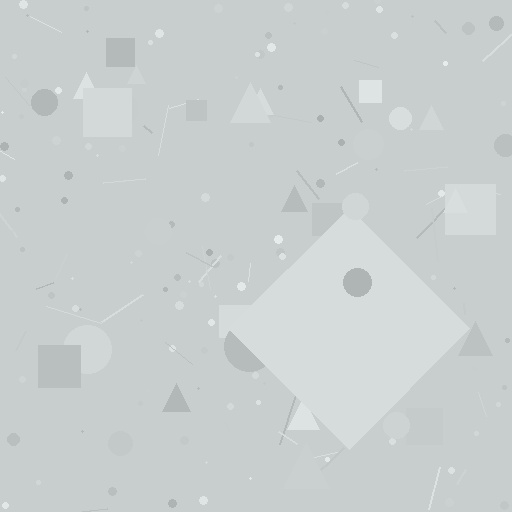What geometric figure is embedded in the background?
A diamond is embedded in the background.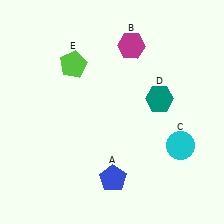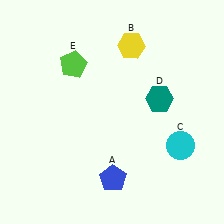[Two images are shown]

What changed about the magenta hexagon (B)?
In Image 1, B is magenta. In Image 2, it changed to yellow.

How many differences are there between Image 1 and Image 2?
There is 1 difference between the two images.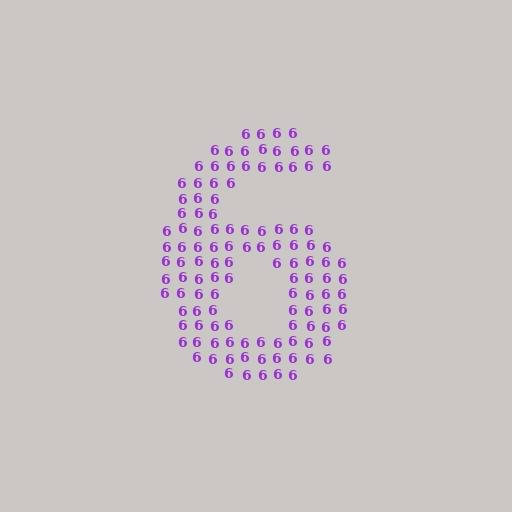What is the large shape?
The large shape is the digit 6.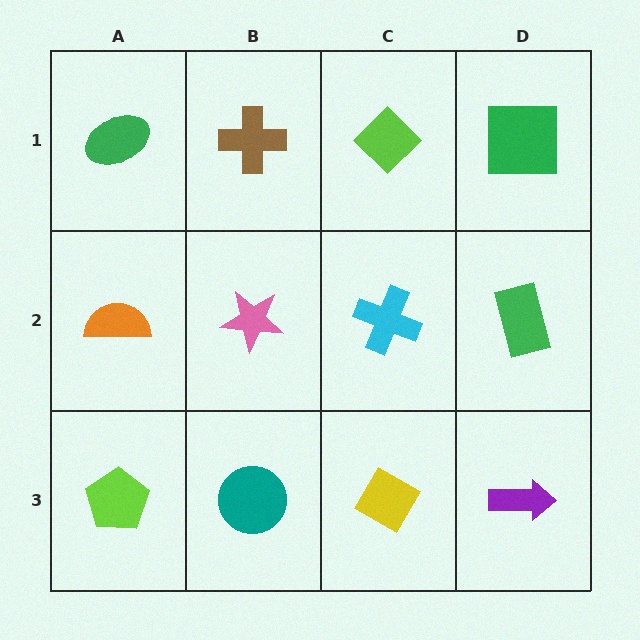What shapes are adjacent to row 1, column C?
A cyan cross (row 2, column C), a brown cross (row 1, column B), a green square (row 1, column D).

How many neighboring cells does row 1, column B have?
3.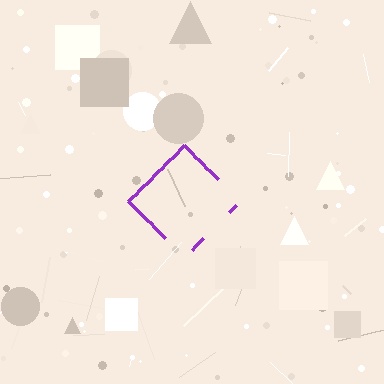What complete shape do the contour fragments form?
The contour fragments form a diamond.